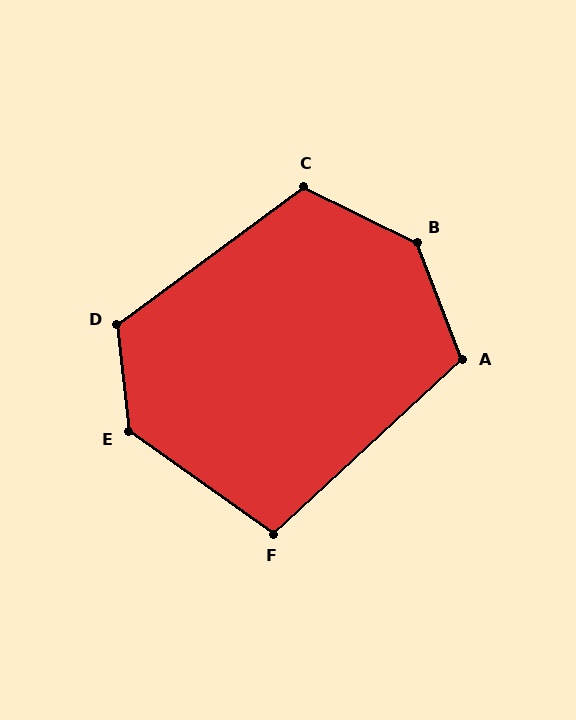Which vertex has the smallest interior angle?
F, at approximately 102 degrees.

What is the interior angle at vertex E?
Approximately 131 degrees (obtuse).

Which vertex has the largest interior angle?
B, at approximately 138 degrees.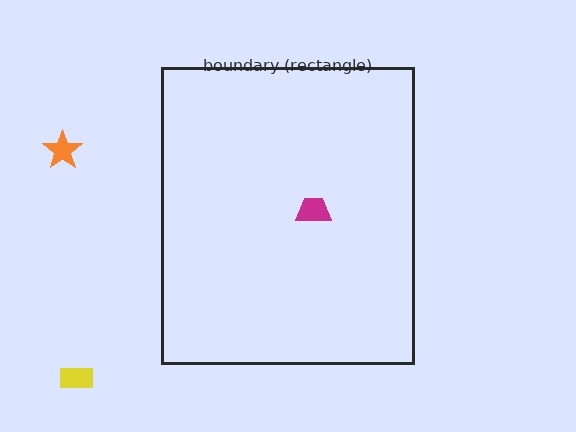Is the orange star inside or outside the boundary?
Outside.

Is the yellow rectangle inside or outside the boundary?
Outside.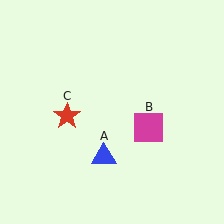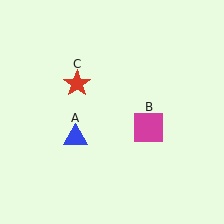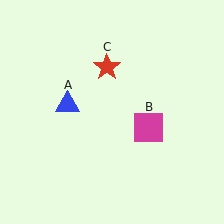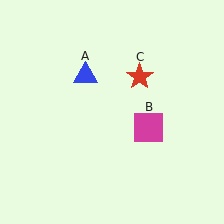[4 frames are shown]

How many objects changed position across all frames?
2 objects changed position: blue triangle (object A), red star (object C).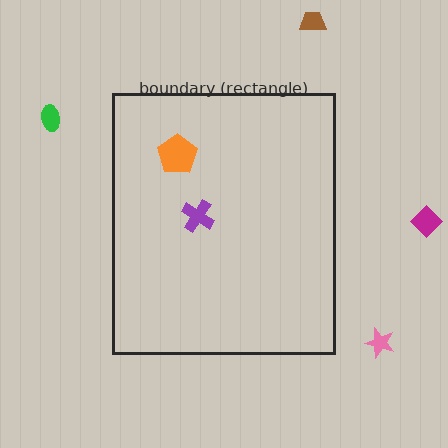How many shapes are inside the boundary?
2 inside, 4 outside.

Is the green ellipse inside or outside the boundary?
Outside.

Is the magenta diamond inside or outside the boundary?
Outside.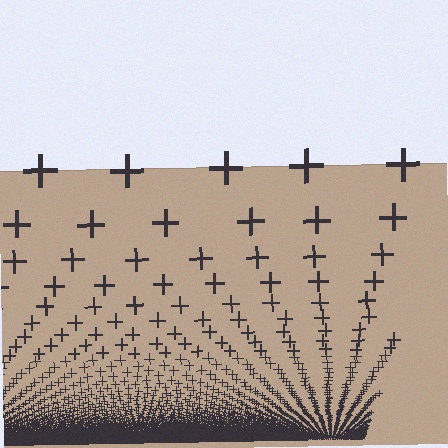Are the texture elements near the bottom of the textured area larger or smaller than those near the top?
Smaller. The gradient is inverted — elements near the bottom are smaller and denser.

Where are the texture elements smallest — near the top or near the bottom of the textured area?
Near the bottom.